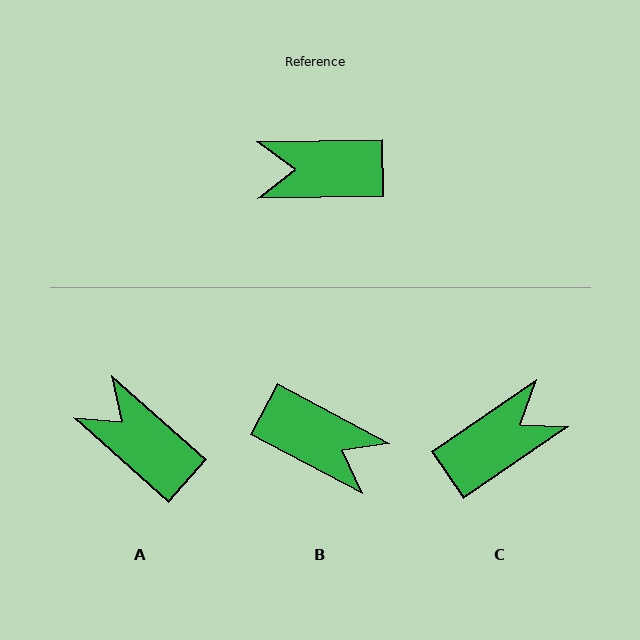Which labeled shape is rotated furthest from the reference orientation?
B, about 151 degrees away.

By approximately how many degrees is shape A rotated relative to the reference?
Approximately 43 degrees clockwise.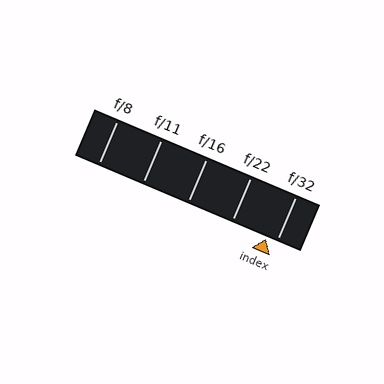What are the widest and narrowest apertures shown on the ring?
The widest aperture shown is f/8 and the narrowest is f/32.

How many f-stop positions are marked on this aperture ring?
There are 5 f-stop positions marked.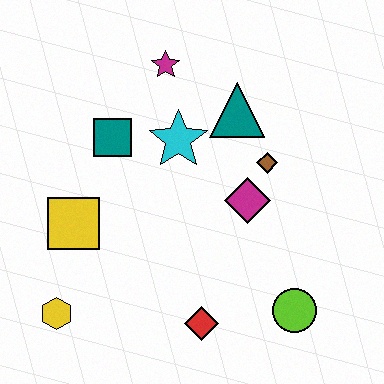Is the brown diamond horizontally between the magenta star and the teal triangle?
No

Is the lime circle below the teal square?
Yes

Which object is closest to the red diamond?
The lime circle is closest to the red diamond.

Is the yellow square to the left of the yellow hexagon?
No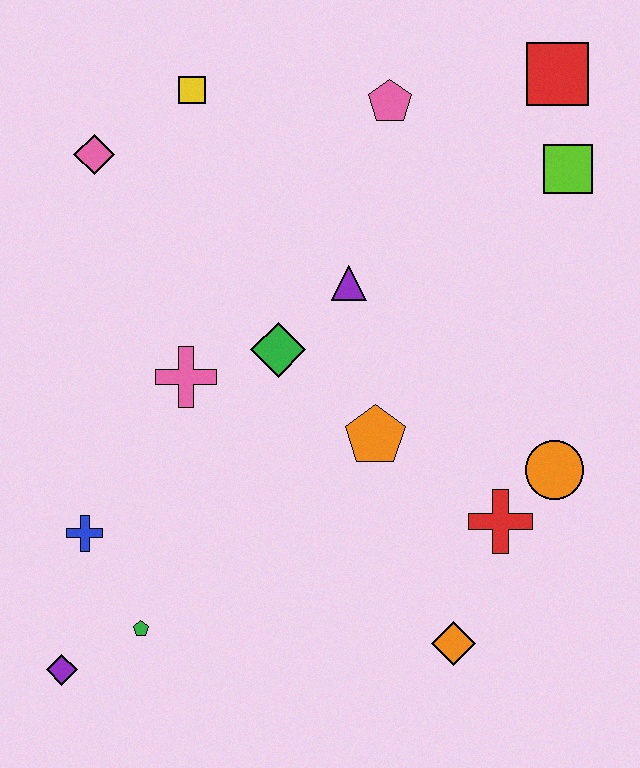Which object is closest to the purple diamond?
The green pentagon is closest to the purple diamond.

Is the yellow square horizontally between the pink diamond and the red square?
Yes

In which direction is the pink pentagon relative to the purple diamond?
The pink pentagon is above the purple diamond.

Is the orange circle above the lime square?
No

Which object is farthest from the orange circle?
The pink diamond is farthest from the orange circle.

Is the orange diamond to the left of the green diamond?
No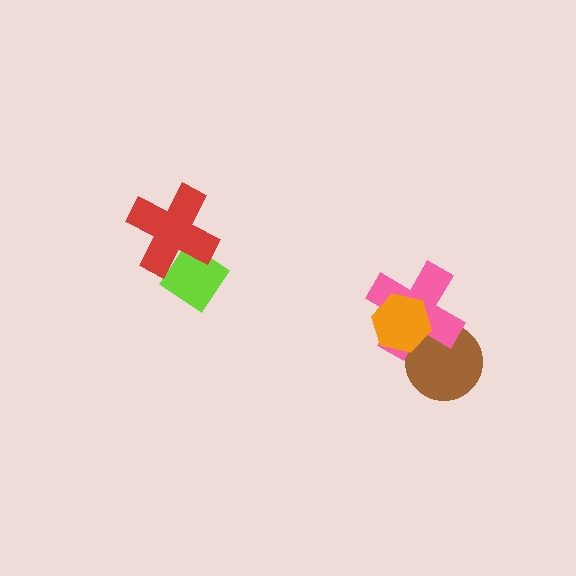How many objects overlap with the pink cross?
2 objects overlap with the pink cross.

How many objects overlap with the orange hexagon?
2 objects overlap with the orange hexagon.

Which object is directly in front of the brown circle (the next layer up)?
The pink cross is directly in front of the brown circle.